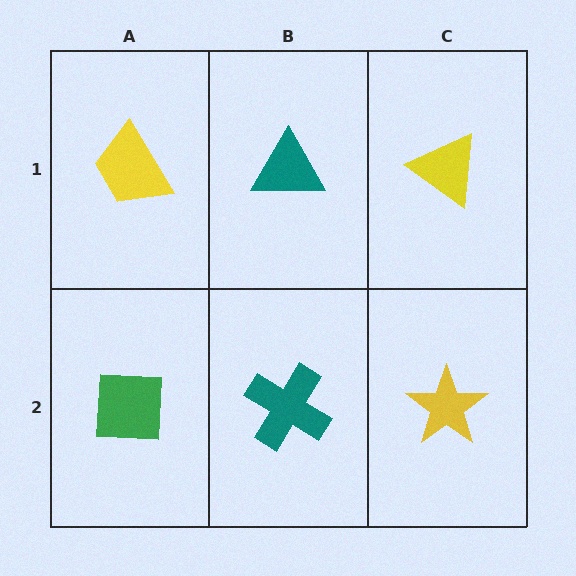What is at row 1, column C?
A yellow triangle.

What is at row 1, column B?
A teal triangle.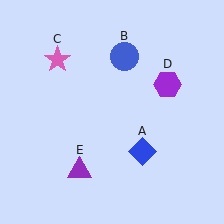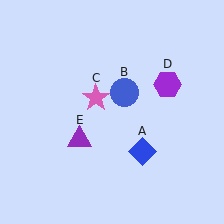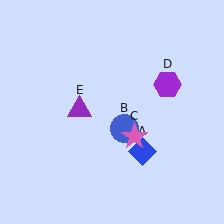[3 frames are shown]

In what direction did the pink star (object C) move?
The pink star (object C) moved down and to the right.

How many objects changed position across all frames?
3 objects changed position: blue circle (object B), pink star (object C), purple triangle (object E).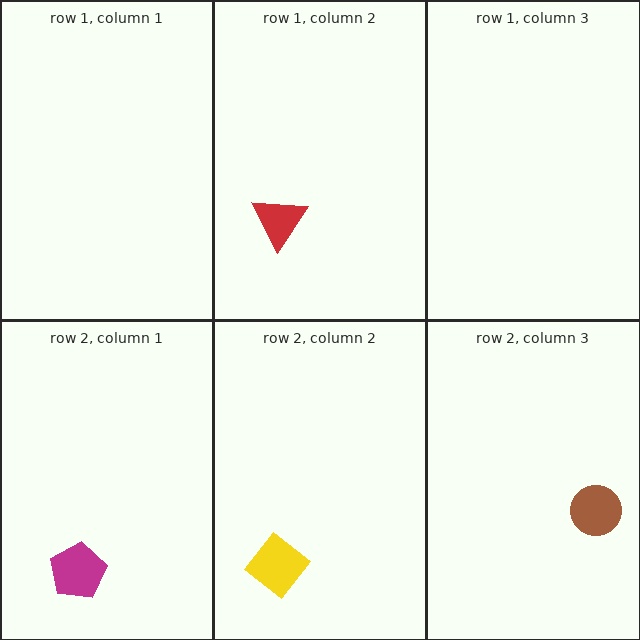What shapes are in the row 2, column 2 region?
The yellow diamond.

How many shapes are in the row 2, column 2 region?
1.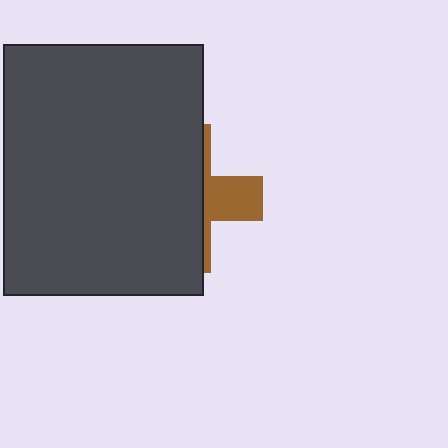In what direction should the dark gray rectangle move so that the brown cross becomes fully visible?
The dark gray rectangle should move left. That is the shortest direction to clear the overlap and leave the brown cross fully visible.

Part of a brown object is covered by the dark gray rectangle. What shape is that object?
It is a cross.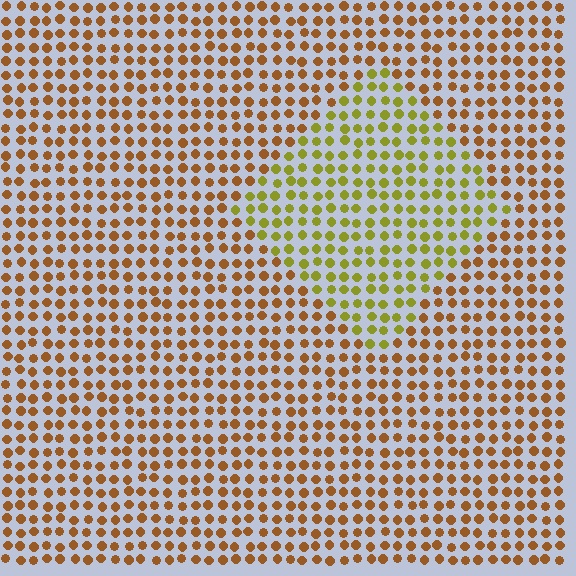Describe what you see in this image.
The image is filled with small brown elements in a uniform arrangement. A diamond-shaped region is visible where the elements are tinted to a slightly different hue, forming a subtle color boundary.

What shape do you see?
I see a diamond.